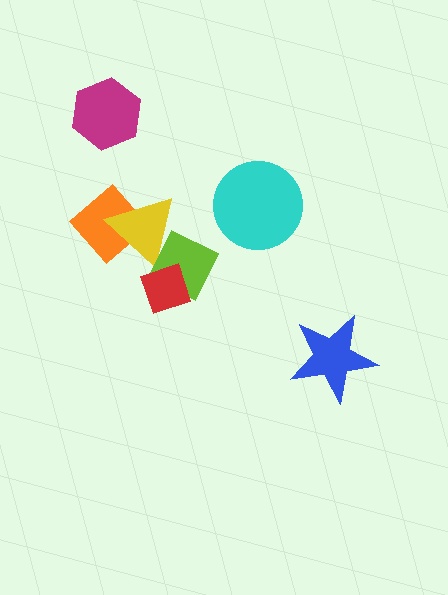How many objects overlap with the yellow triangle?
2 objects overlap with the yellow triangle.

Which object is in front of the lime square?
The red diamond is in front of the lime square.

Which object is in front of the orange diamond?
The yellow triangle is in front of the orange diamond.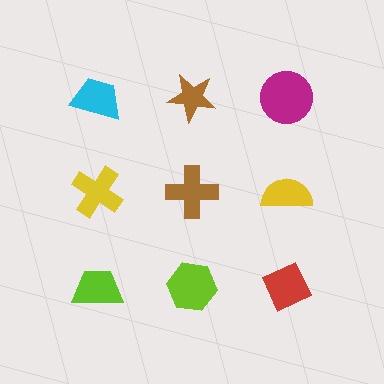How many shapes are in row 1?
3 shapes.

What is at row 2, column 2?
A brown cross.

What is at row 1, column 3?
A magenta circle.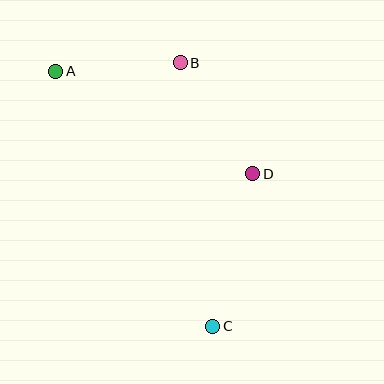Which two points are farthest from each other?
Points A and C are farthest from each other.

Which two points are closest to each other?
Points A and B are closest to each other.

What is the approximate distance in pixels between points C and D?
The distance between C and D is approximately 158 pixels.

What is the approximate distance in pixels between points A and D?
The distance between A and D is approximately 222 pixels.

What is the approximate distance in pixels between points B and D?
The distance between B and D is approximately 133 pixels.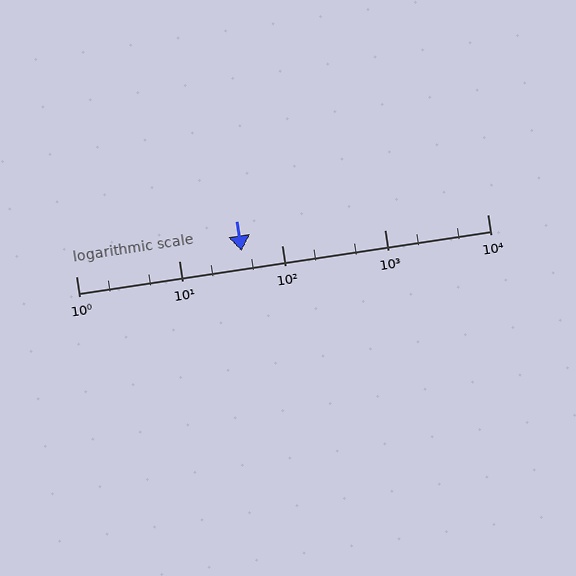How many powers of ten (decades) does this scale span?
The scale spans 4 decades, from 1 to 10000.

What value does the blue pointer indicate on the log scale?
The pointer indicates approximately 41.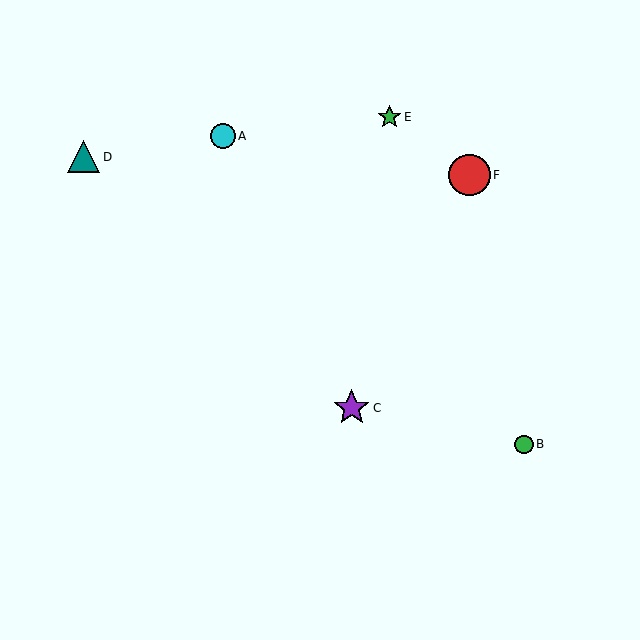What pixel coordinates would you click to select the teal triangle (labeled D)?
Click at (84, 157) to select the teal triangle D.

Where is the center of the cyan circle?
The center of the cyan circle is at (223, 136).